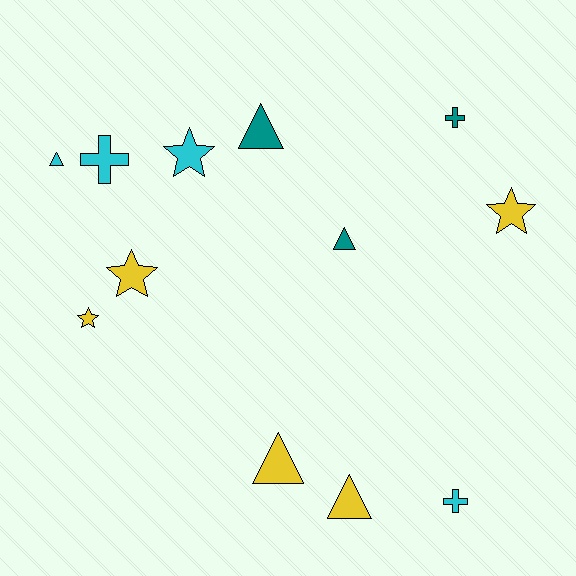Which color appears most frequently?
Yellow, with 5 objects.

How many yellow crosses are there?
There are no yellow crosses.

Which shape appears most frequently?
Triangle, with 5 objects.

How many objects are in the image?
There are 12 objects.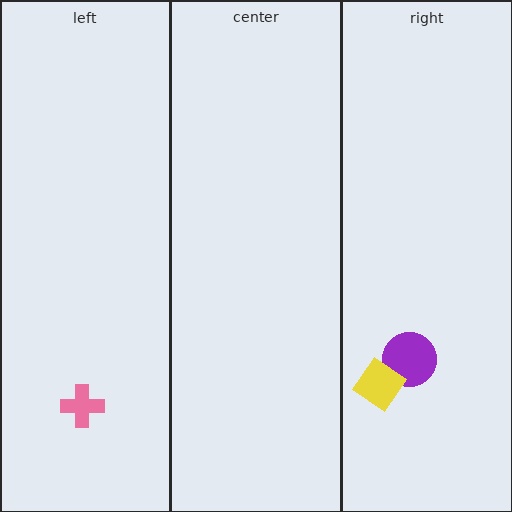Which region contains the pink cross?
The left region.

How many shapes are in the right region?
2.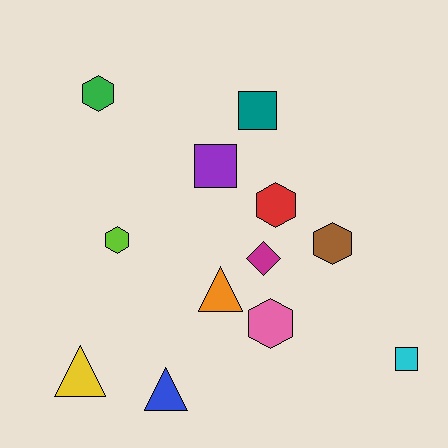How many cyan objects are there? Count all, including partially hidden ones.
There is 1 cyan object.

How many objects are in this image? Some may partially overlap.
There are 12 objects.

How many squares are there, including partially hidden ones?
There are 3 squares.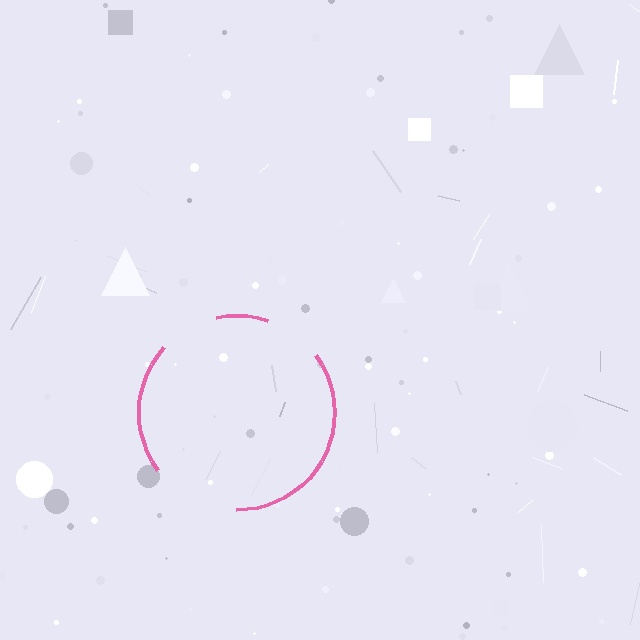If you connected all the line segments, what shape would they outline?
They would outline a circle.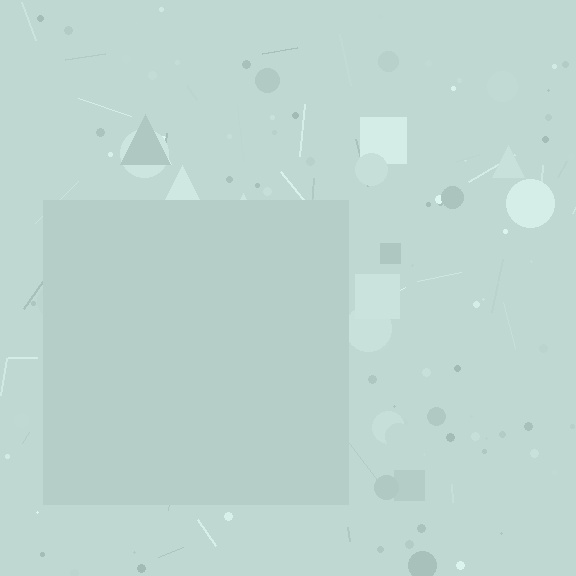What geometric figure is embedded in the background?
A square is embedded in the background.